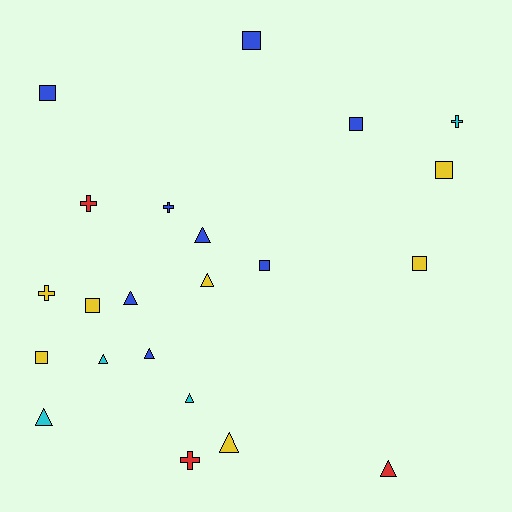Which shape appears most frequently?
Triangle, with 9 objects.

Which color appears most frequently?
Blue, with 8 objects.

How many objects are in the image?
There are 22 objects.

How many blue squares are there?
There are 4 blue squares.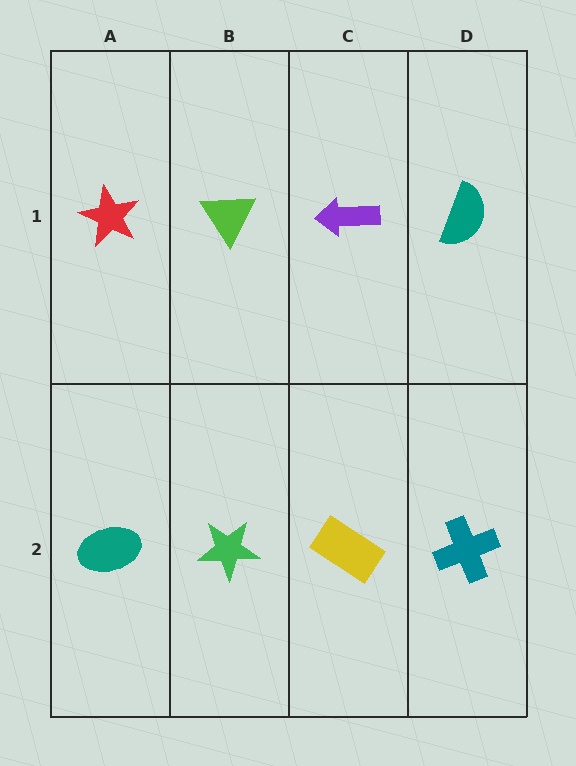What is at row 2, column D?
A teal cross.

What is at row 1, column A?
A red star.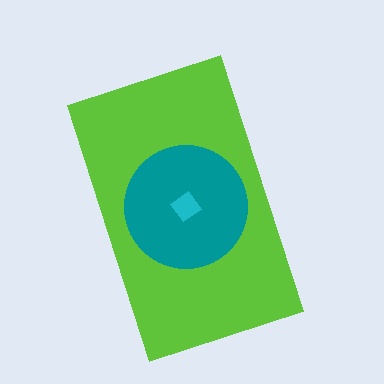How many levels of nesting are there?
3.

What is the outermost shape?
The lime rectangle.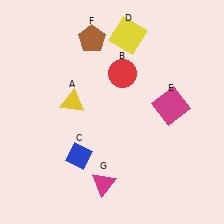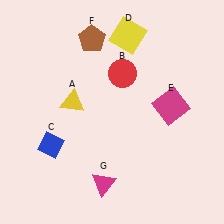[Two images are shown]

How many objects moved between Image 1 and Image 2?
1 object moved between the two images.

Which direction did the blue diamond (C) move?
The blue diamond (C) moved left.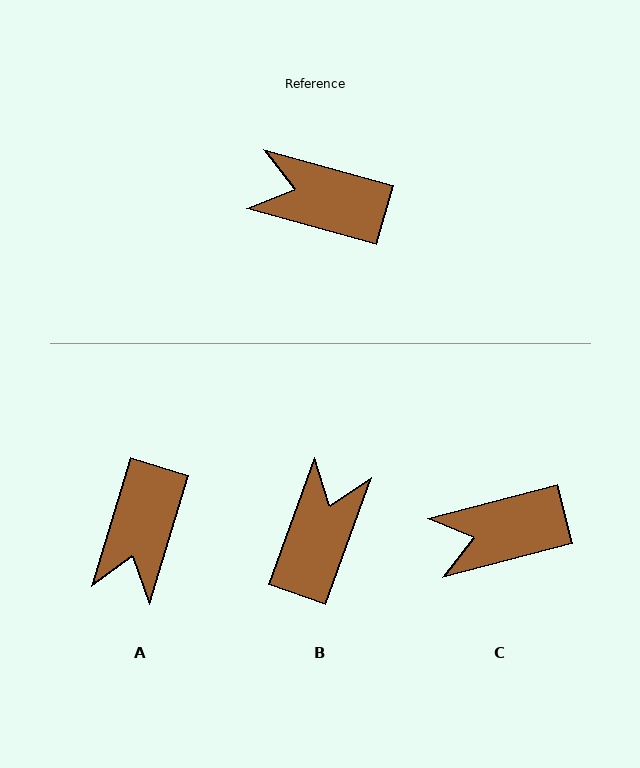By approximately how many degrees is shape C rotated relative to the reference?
Approximately 30 degrees counter-clockwise.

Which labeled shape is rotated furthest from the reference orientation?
B, about 94 degrees away.